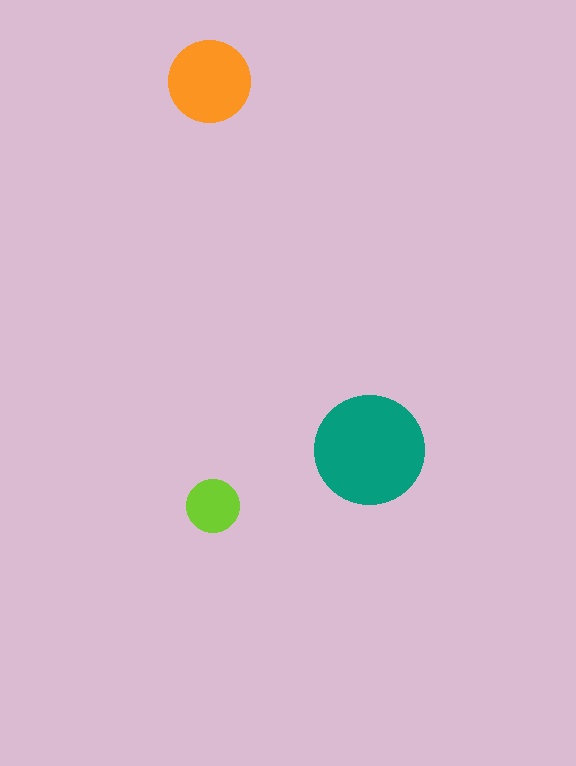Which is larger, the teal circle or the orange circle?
The teal one.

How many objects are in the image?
There are 3 objects in the image.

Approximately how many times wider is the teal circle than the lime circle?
About 2 times wider.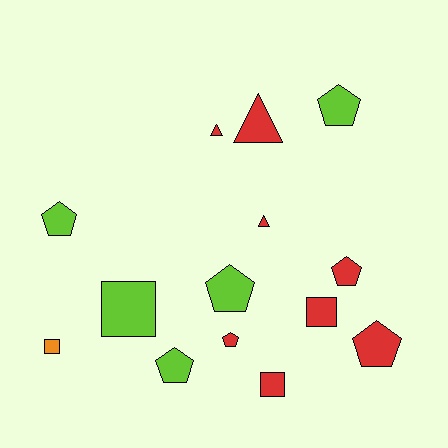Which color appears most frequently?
Red, with 8 objects.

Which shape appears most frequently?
Pentagon, with 7 objects.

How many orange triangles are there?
There are no orange triangles.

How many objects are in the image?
There are 14 objects.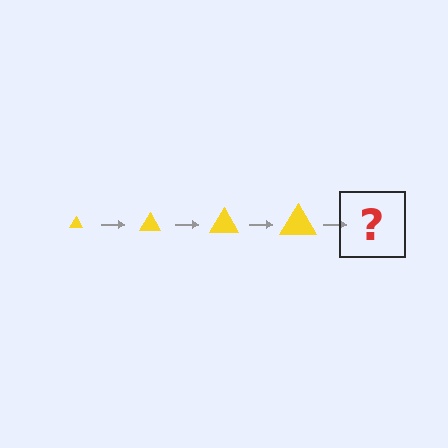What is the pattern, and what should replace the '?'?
The pattern is that the triangle gets progressively larger each step. The '?' should be a yellow triangle, larger than the previous one.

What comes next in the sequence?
The next element should be a yellow triangle, larger than the previous one.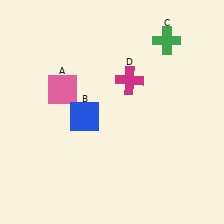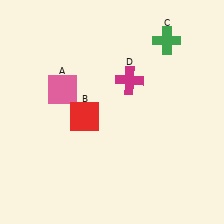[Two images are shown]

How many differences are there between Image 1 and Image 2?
There is 1 difference between the two images.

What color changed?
The square (B) changed from blue in Image 1 to red in Image 2.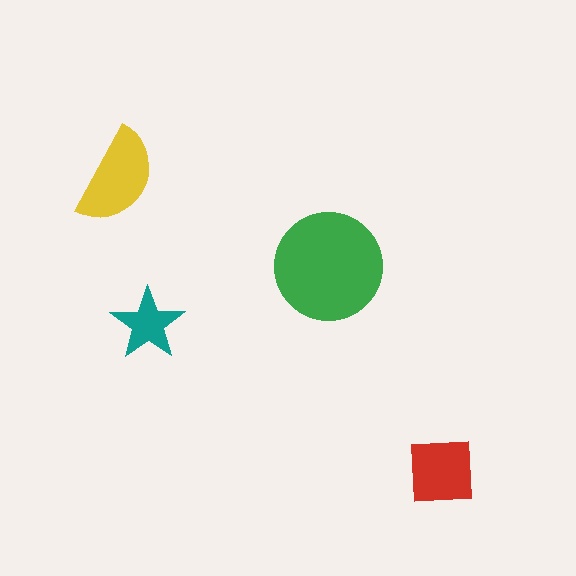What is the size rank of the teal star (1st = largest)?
4th.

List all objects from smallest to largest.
The teal star, the red square, the yellow semicircle, the green circle.